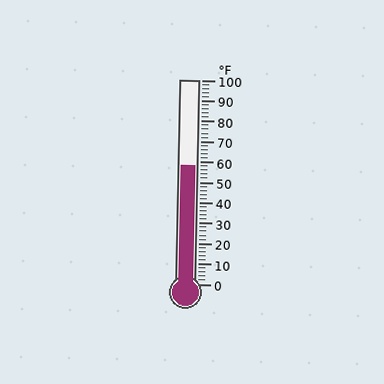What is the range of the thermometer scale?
The thermometer scale ranges from 0°F to 100°F.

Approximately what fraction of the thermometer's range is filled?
The thermometer is filled to approximately 60% of its range.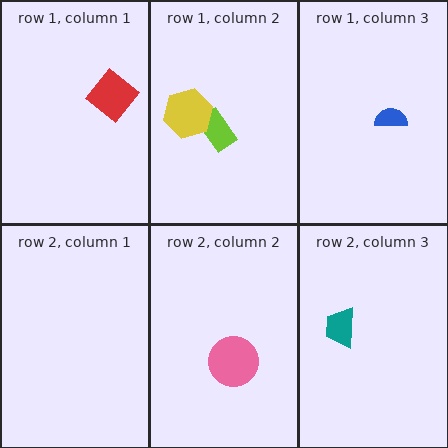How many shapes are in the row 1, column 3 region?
1.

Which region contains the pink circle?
The row 2, column 2 region.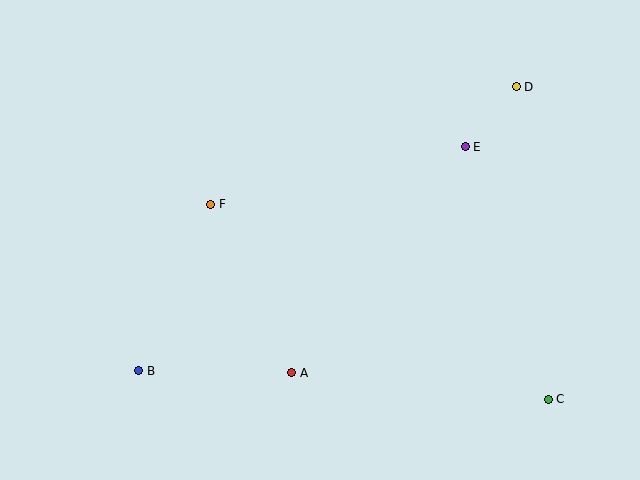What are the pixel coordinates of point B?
Point B is at (139, 371).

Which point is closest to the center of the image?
Point F at (211, 204) is closest to the center.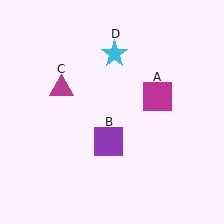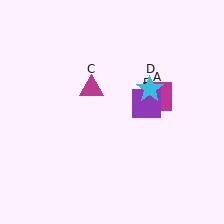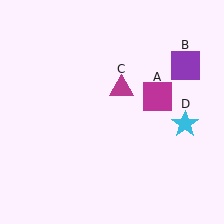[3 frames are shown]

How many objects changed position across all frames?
3 objects changed position: purple square (object B), magenta triangle (object C), cyan star (object D).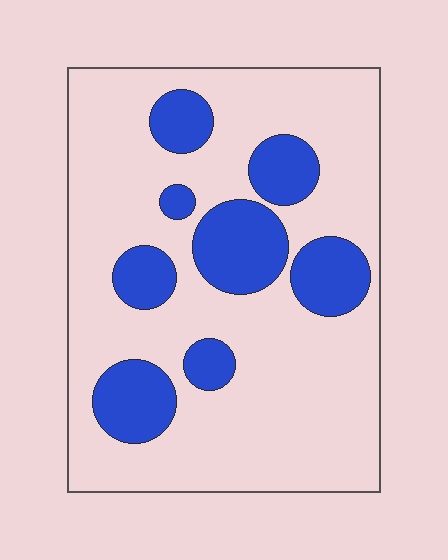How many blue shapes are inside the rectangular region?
8.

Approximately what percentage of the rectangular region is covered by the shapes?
Approximately 25%.